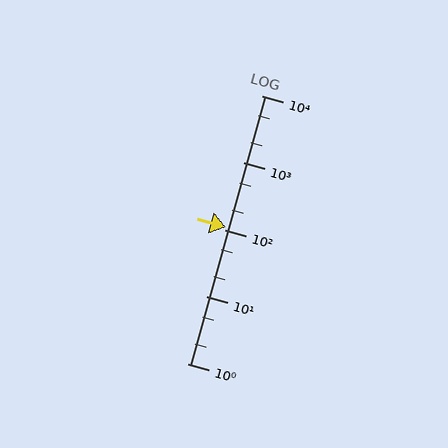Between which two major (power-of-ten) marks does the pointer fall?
The pointer is between 100 and 1000.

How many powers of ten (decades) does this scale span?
The scale spans 4 decades, from 1 to 10000.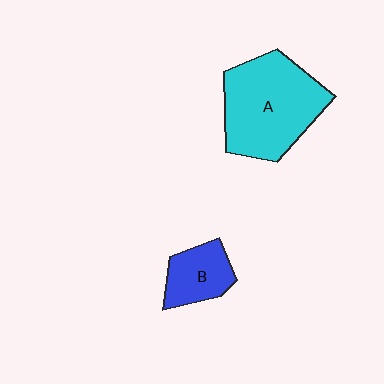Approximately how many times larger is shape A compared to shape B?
Approximately 2.4 times.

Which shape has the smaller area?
Shape B (blue).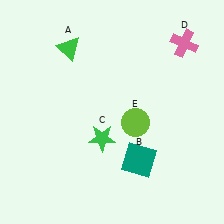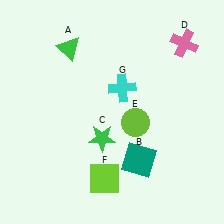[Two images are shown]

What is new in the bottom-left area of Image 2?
A lime square (F) was added in the bottom-left area of Image 2.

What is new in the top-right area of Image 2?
A cyan cross (G) was added in the top-right area of Image 2.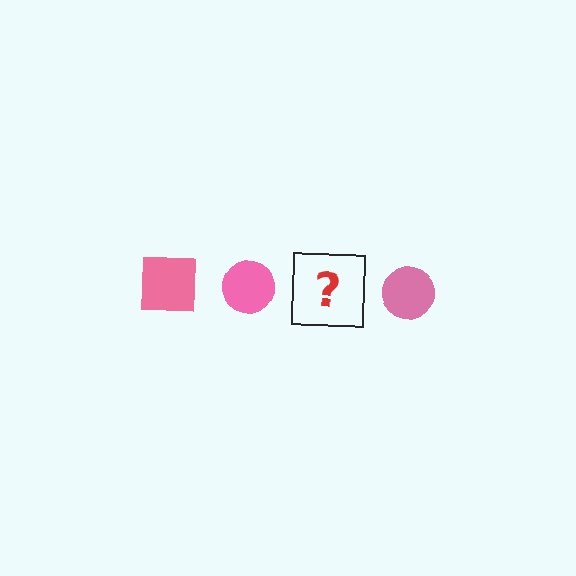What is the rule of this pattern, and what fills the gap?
The rule is that the pattern cycles through square, circle shapes in pink. The gap should be filled with a pink square.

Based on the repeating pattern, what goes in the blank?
The blank should be a pink square.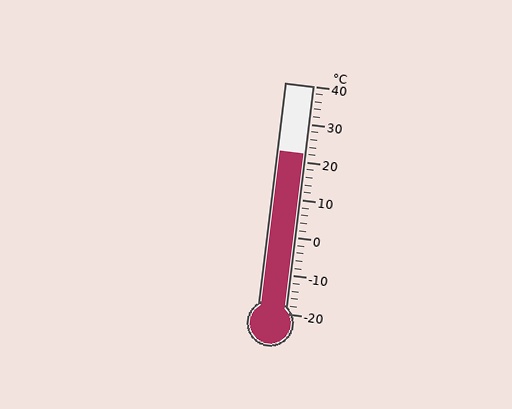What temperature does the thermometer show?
The thermometer shows approximately 22°C.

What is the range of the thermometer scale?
The thermometer scale ranges from -20°C to 40°C.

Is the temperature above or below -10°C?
The temperature is above -10°C.